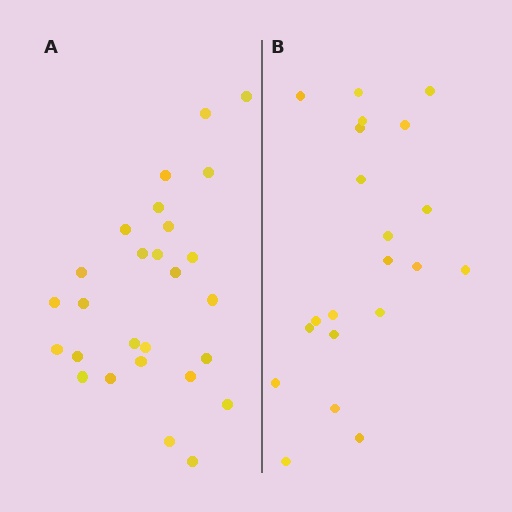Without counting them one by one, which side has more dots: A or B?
Region A (the left region) has more dots.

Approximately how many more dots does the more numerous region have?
Region A has about 6 more dots than region B.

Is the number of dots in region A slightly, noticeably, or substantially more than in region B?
Region A has noticeably more, but not dramatically so. The ratio is roughly 1.3 to 1.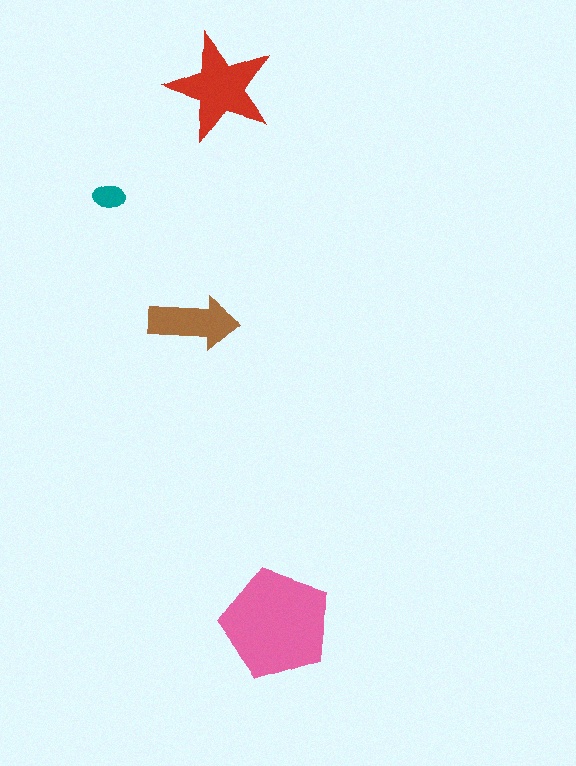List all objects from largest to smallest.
The pink pentagon, the red star, the brown arrow, the teal ellipse.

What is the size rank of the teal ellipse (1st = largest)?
4th.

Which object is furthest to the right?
The pink pentagon is rightmost.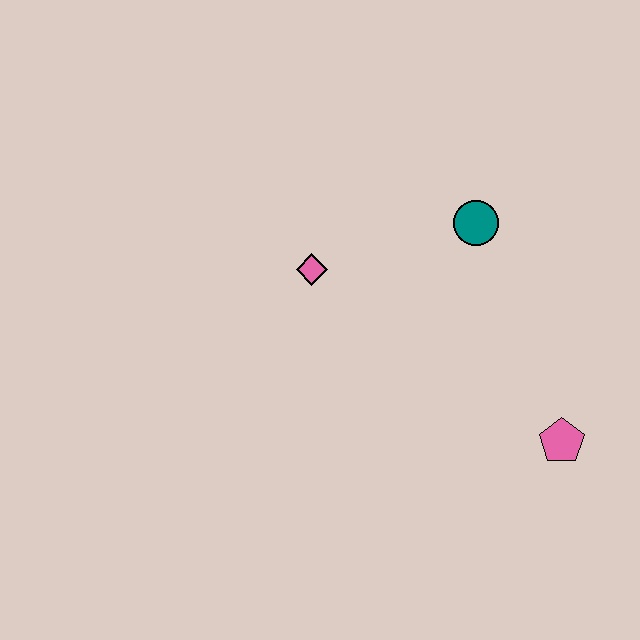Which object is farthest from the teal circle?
The pink pentagon is farthest from the teal circle.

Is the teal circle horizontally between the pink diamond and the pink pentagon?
Yes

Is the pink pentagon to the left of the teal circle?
No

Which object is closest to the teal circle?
The pink diamond is closest to the teal circle.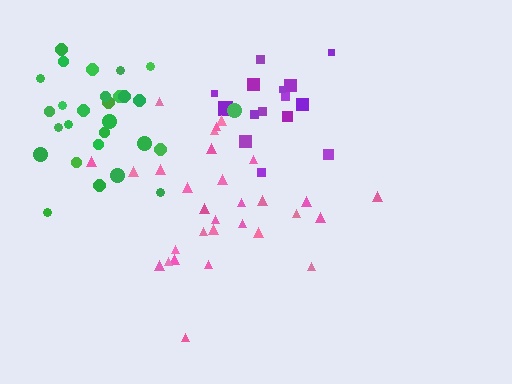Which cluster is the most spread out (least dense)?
Pink.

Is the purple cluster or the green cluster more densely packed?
Green.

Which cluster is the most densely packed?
Green.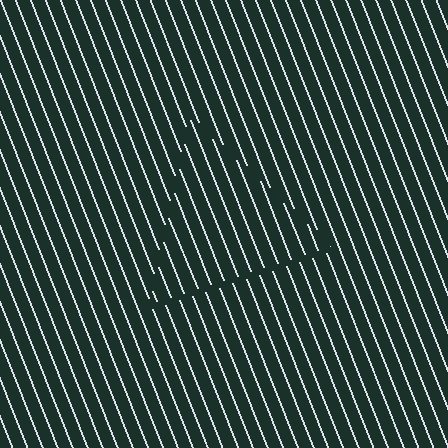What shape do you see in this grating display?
An illusory triangle. The interior of the shape contains the same grating, shifted by half a period — the contour is defined by the phase discontinuity where line-ends from the inner and outer gratings abut.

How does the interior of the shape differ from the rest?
The interior of the shape contains the same grating, shifted by half a period — the contour is defined by the phase discontinuity where line-ends from the inner and outer gratings abut.